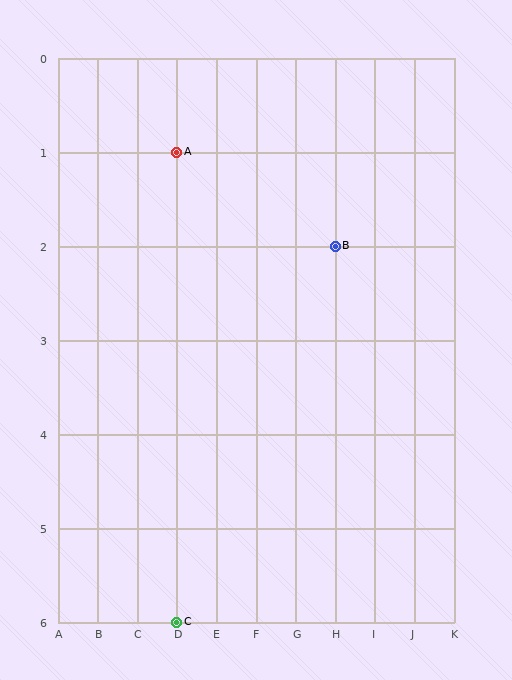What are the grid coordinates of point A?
Point A is at grid coordinates (D, 1).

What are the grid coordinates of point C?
Point C is at grid coordinates (D, 6).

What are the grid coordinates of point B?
Point B is at grid coordinates (H, 2).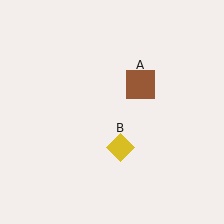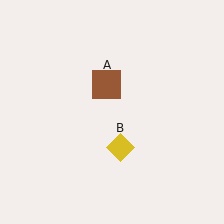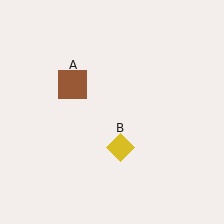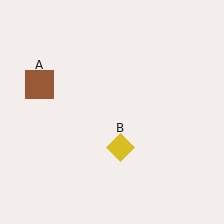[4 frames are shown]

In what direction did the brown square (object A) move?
The brown square (object A) moved left.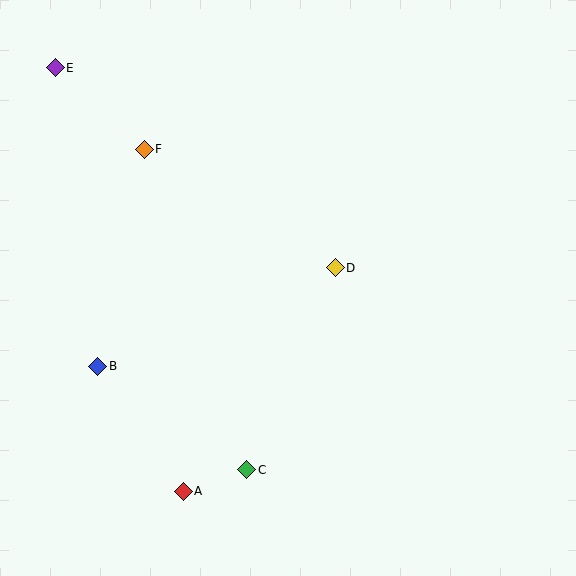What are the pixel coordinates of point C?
Point C is at (247, 470).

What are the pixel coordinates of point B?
Point B is at (98, 366).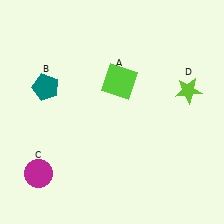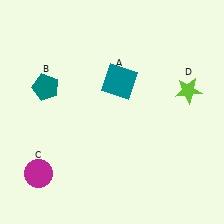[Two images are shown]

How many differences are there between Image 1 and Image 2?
There is 1 difference between the two images.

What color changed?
The square (A) changed from lime in Image 1 to teal in Image 2.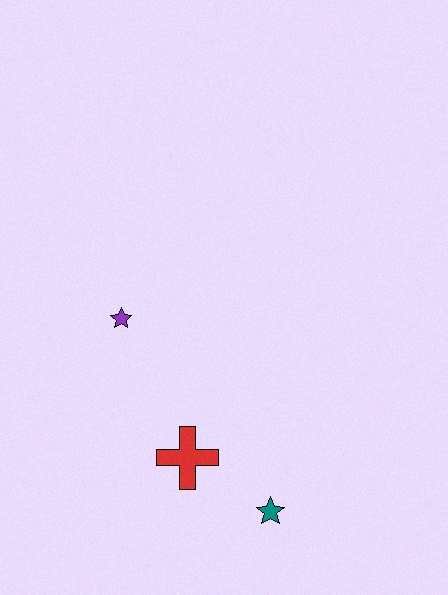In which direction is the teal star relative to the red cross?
The teal star is to the right of the red cross.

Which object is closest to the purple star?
The red cross is closest to the purple star.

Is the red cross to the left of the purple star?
No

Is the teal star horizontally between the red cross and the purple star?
No